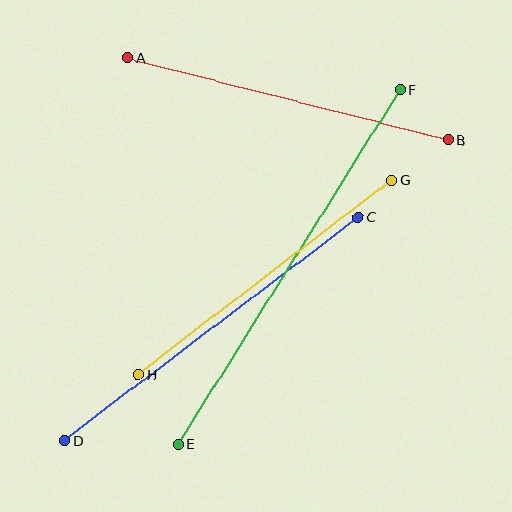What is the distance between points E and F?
The distance is approximately 419 pixels.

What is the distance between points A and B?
The distance is approximately 331 pixels.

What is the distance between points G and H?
The distance is approximately 319 pixels.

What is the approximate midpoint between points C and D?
The midpoint is at approximately (211, 329) pixels.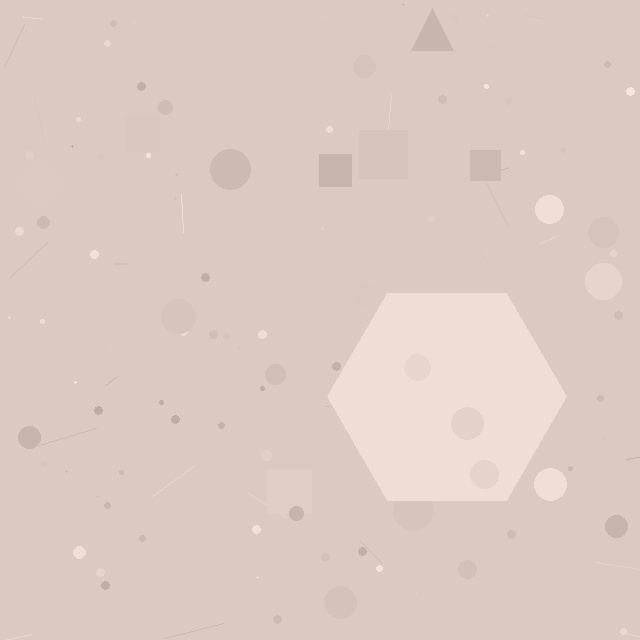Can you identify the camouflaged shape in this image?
The camouflaged shape is a hexagon.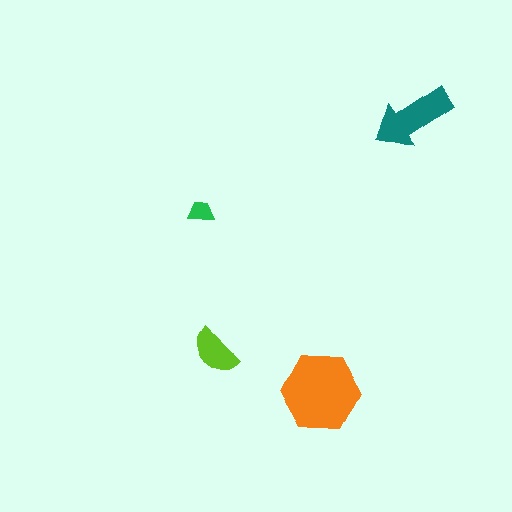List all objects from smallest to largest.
The green trapezoid, the lime semicircle, the teal arrow, the orange hexagon.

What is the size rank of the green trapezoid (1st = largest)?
4th.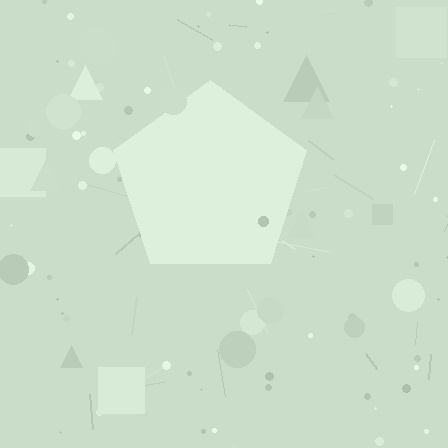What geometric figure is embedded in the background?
A pentagon is embedded in the background.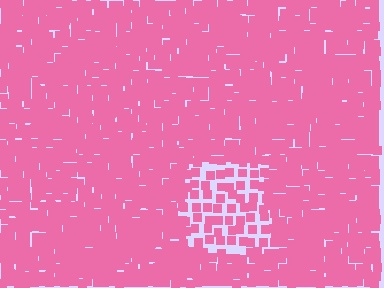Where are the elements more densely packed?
The elements are more densely packed outside the rectangle boundary.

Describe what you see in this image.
The image contains small pink elements arranged at two different densities. A rectangle-shaped region is visible where the elements are less densely packed than the surrounding area.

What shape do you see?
I see a rectangle.